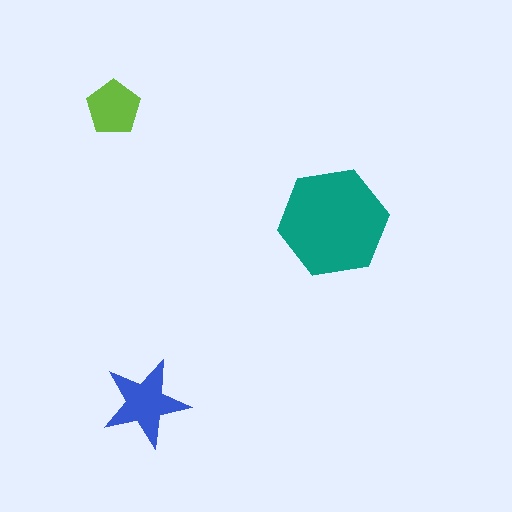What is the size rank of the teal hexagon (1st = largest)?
1st.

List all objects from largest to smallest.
The teal hexagon, the blue star, the lime pentagon.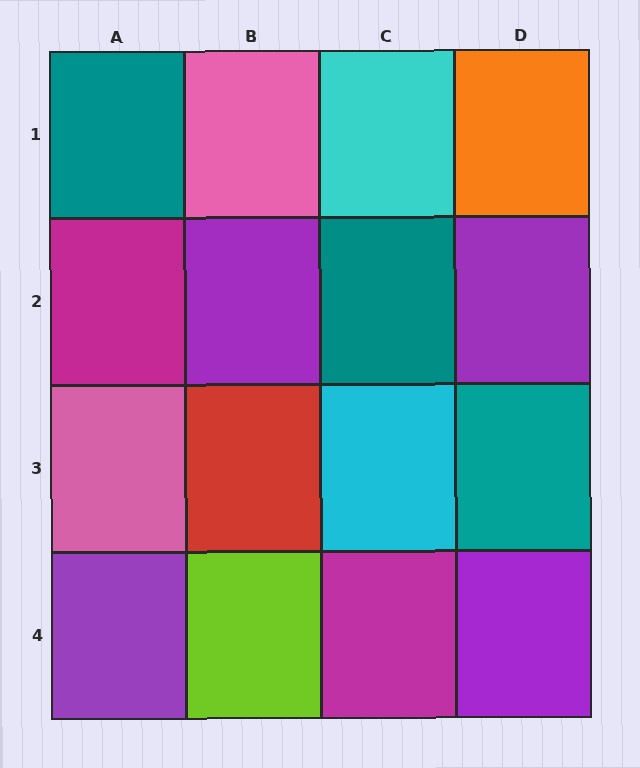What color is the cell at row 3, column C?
Cyan.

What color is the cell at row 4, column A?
Purple.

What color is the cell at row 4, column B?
Lime.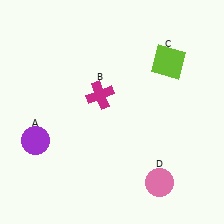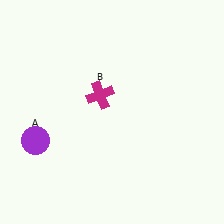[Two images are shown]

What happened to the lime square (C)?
The lime square (C) was removed in Image 2. It was in the top-right area of Image 1.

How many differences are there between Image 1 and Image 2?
There are 2 differences between the two images.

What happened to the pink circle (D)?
The pink circle (D) was removed in Image 2. It was in the bottom-right area of Image 1.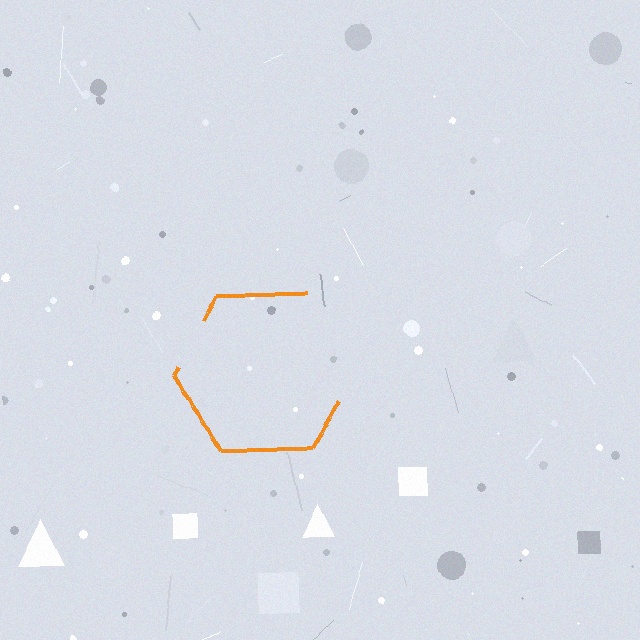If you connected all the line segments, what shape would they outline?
They would outline a hexagon.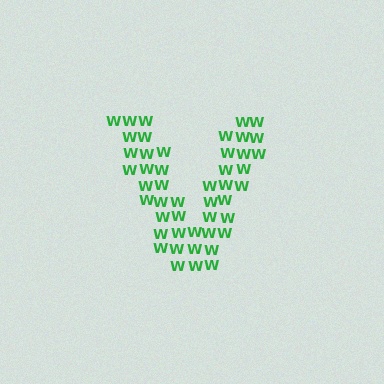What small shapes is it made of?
It is made of small letter W's.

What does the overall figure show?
The overall figure shows the letter V.